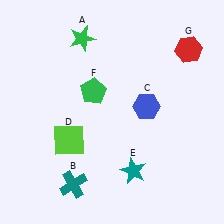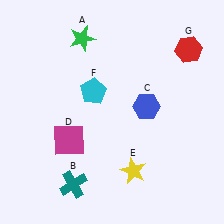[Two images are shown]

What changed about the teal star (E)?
In Image 1, E is teal. In Image 2, it changed to yellow.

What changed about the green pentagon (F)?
In Image 1, F is green. In Image 2, it changed to cyan.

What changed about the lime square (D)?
In Image 1, D is lime. In Image 2, it changed to magenta.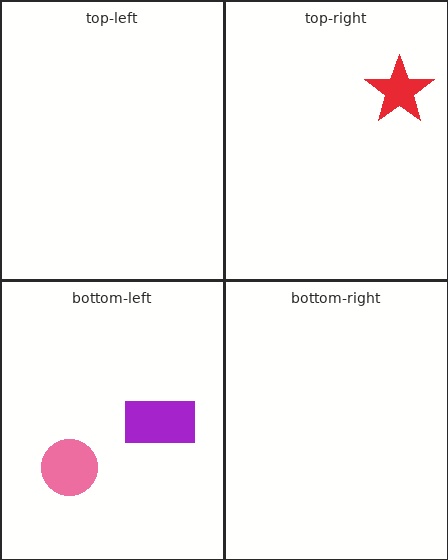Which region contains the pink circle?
The bottom-left region.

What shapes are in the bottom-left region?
The pink circle, the purple rectangle.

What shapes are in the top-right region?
The red star.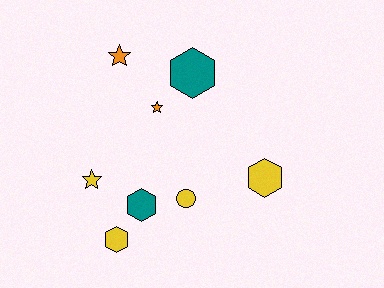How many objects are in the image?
There are 8 objects.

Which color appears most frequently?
Yellow, with 4 objects.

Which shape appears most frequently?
Hexagon, with 4 objects.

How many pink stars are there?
There are no pink stars.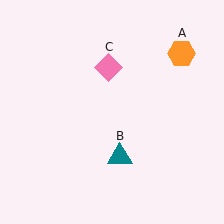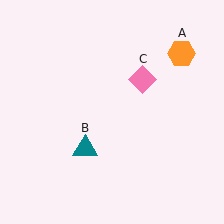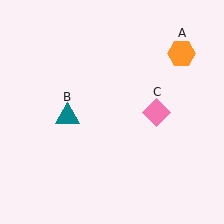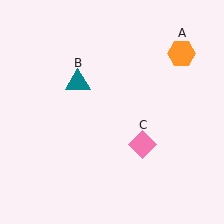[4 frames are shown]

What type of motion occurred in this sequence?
The teal triangle (object B), pink diamond (object C) rotated clockwise around the center of the scene.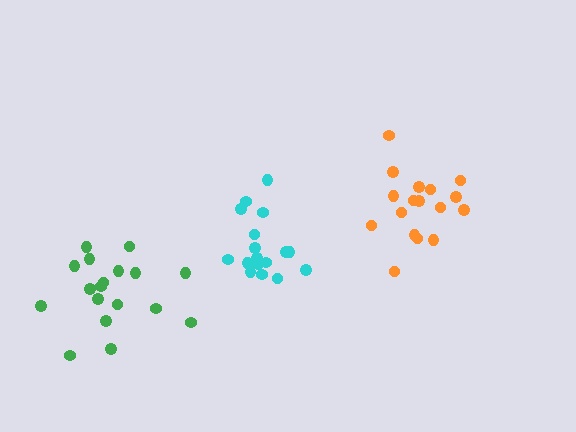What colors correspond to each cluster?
The clusters are colored: green, orange, cyan.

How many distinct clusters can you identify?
There are 3 distinct clusters.